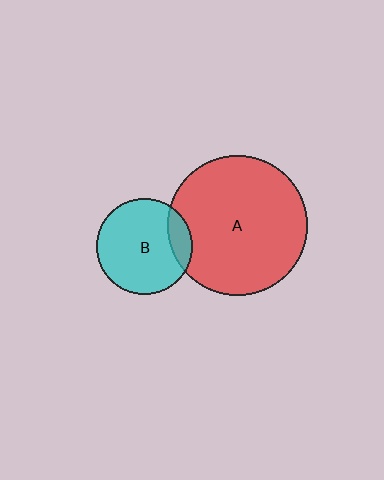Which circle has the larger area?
Circle A (red).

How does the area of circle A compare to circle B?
Approximately 2.1 times.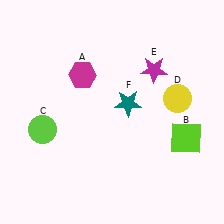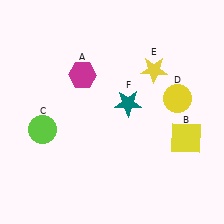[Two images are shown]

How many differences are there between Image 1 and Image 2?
There are 2 differences between the two images.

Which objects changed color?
B changed from lime to yellow. E changed from magenta to yellow.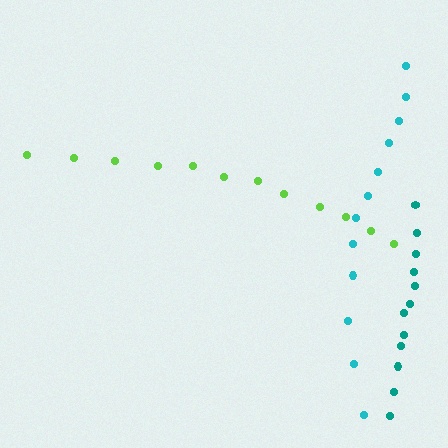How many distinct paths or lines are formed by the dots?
There are 3 distinct paths.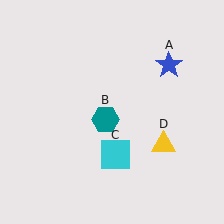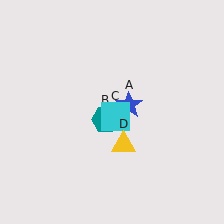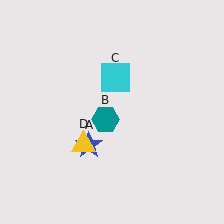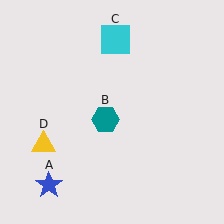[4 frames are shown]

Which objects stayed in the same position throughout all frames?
Teal hexagon (object B) remained stationary.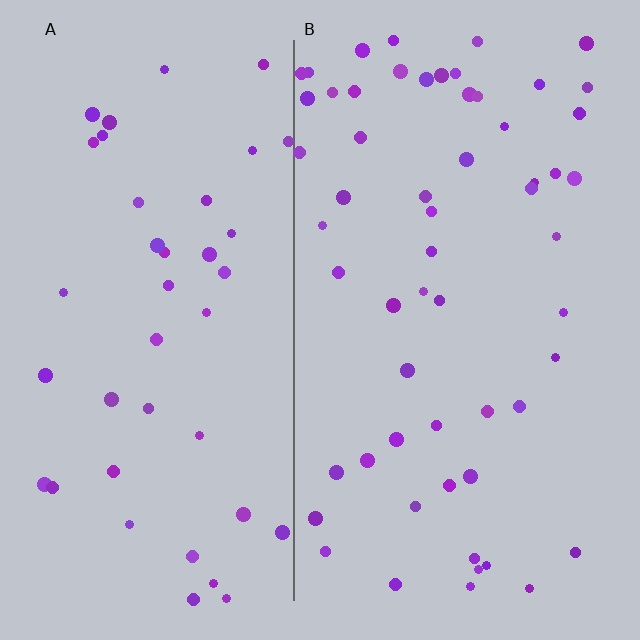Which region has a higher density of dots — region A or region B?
B (the right).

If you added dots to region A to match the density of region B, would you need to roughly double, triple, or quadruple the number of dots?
Approximately double.